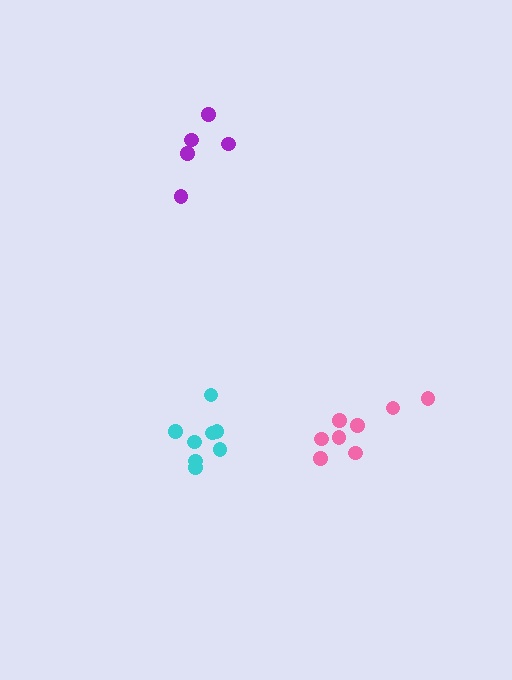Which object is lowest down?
The cyan cluster is bottommost.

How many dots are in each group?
Group 1: 8 dots, Group 2: 5 dots, Group 3: 8 dots (21 total).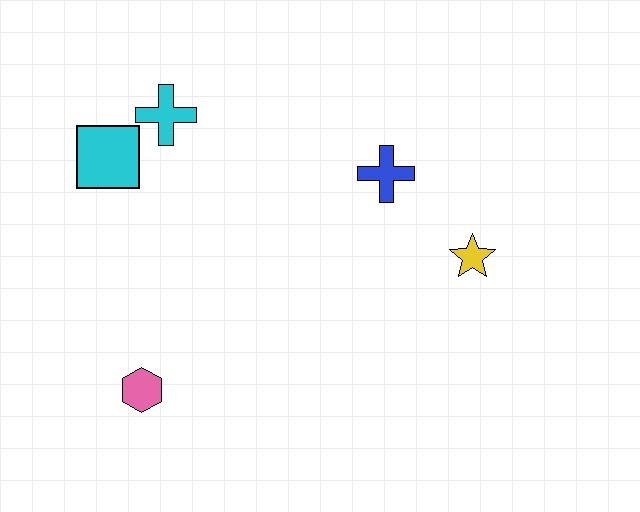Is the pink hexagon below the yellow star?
Yes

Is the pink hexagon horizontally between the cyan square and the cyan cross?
Yes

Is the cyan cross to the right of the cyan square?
Yes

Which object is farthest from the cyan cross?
The yellow star is farthest from the cyan cross.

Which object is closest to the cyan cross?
The cyan square is closest to the cyan cross.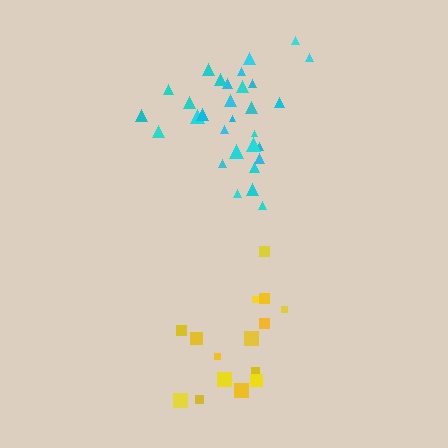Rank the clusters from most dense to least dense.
cyan, yellow.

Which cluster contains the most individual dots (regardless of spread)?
Cyan (31).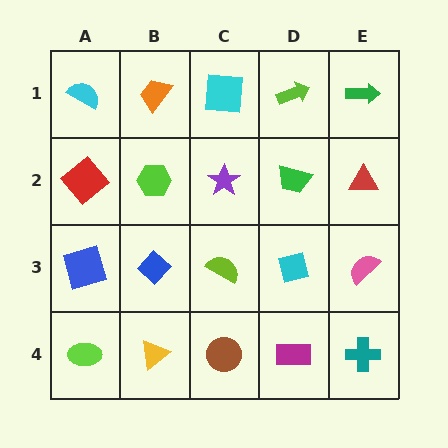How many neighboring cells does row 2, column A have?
3.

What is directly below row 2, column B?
A blue diamond.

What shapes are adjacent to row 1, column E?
A red triangle (row 2, column E), a lime arrow (row 1, column D).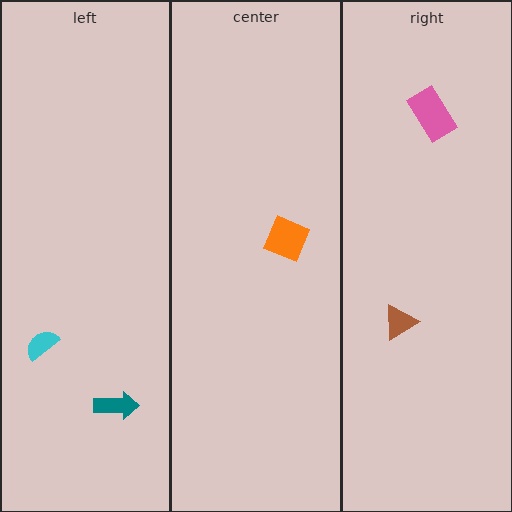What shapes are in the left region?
The cyan semicircle, the teal arrow.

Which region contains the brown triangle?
The right region.